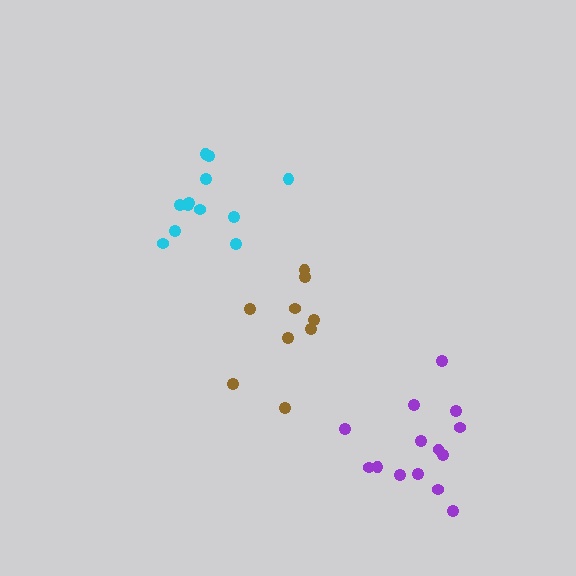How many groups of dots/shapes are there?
There are 3 groups.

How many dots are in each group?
Group 1: 12 dots, Group 2: 9 dots, Group 3: 14 dots (35 total).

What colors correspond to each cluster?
The clusters are colored: cyan, brown, purple.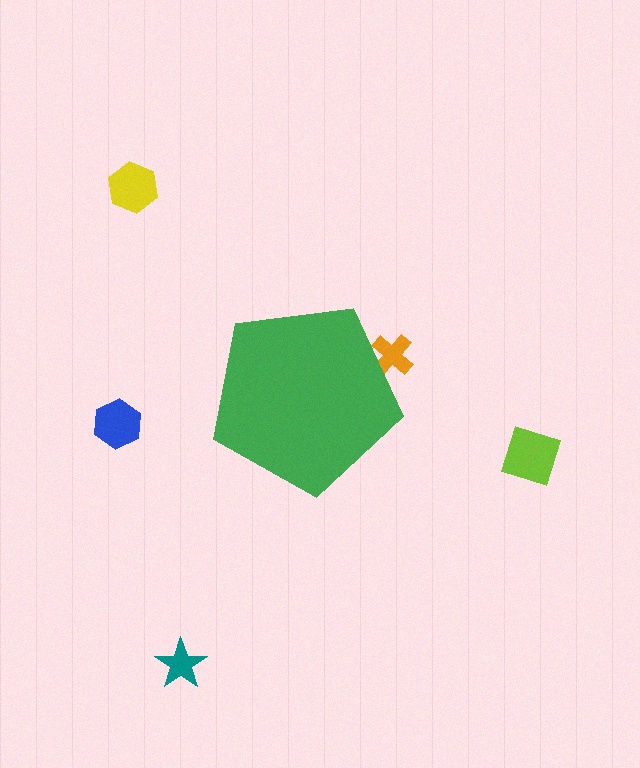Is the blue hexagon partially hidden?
No, the blue hexagon is fully visible.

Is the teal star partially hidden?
No, the teal star is fully visible.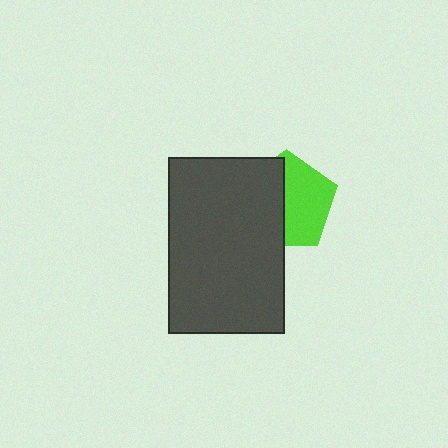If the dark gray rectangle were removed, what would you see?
You would see the complete lime pentagon.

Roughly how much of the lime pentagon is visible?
About half of it is visible (roughly 52%).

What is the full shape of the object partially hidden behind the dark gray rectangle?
The partially hidden object is a lime pentagon.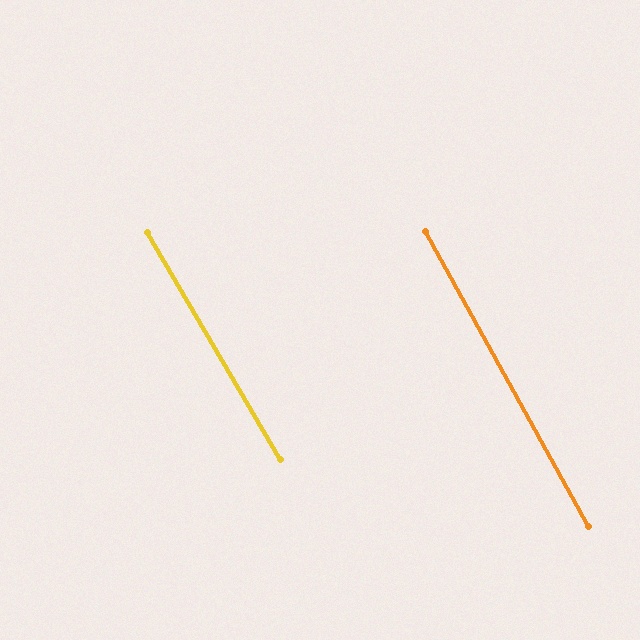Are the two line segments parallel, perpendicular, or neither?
Parallel — their directions differ by only 1.4°.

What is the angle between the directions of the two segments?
Approximately 1 degree.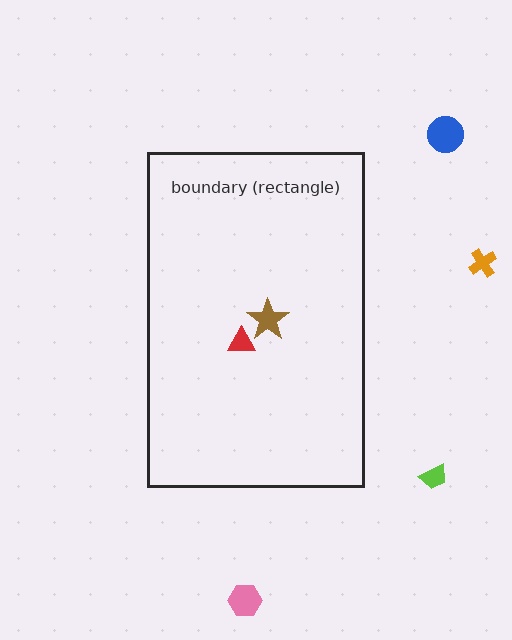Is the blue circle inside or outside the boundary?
Outside.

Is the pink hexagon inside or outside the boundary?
Outside.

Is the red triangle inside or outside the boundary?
Inside.